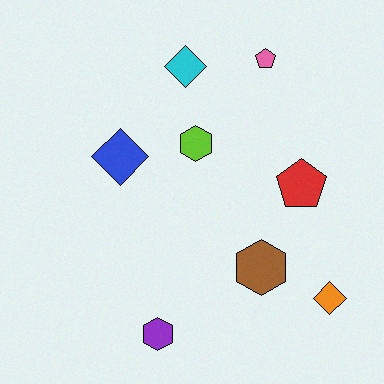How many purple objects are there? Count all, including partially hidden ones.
There is 1 purple object.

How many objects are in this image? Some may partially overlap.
There are 8 objects.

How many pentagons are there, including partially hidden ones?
There are 2 pentagons.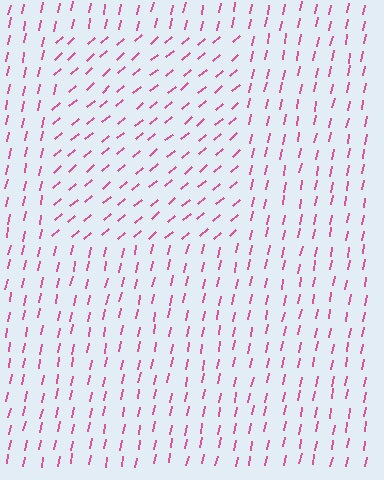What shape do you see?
I see a rectangle.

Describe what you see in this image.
The image is filled with small pink line segments. A rectangle region in the image has lines oriented differently from the surrounding lines, creating a visible texture boundary.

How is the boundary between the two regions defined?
The boundary is defined purely by a change in line orientation (approximately 38 degrees difference). All lines are the same color and thickness.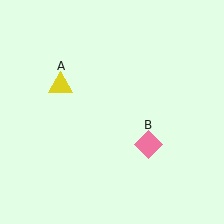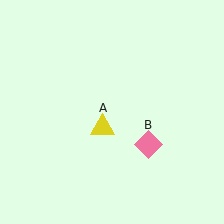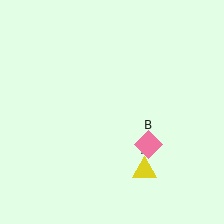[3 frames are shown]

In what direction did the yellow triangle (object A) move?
The yellow triangle (object A) moved down and to the right.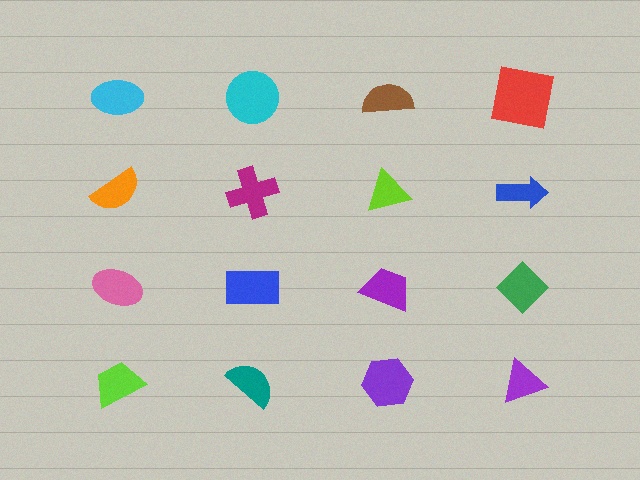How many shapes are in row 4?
4 shapes.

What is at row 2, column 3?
A lime triangle.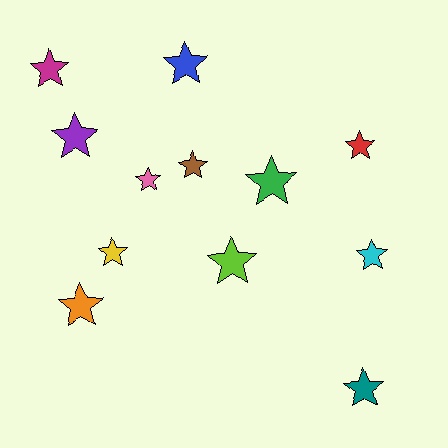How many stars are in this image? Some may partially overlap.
There are 12 stars.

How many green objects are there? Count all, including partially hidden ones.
There is 1 green object.